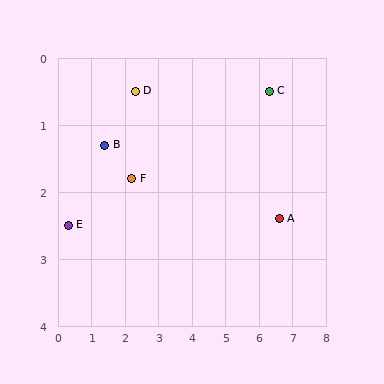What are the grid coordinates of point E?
Point E is at approximately (0.3, 2.5).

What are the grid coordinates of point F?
Point F is at approximately (2.2, 1.8).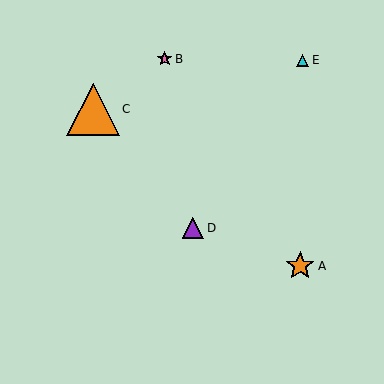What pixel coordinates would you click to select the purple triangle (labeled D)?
Click at (193, 228) to select the purple triangle D.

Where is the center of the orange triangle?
The center of the orange triangle is at (93, 109).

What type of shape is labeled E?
Shape E is a cyan triangle.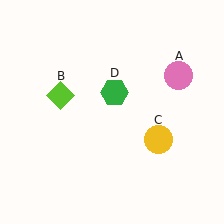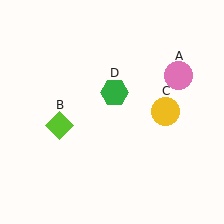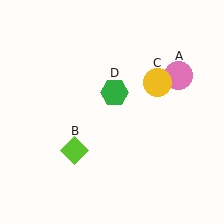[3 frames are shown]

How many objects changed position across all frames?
2 objects changed position: lime diamond (object B), yellow circle (object C).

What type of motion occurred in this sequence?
The lime diamond (object B), yellow circle (object C) rotated counterclockwise around the center of the scene.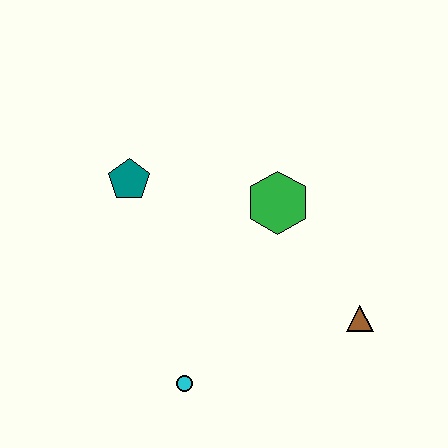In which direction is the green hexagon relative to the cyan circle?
The green hexagon is above the cyan circle.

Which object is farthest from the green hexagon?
The cyan circle is farthest from the green hexagon.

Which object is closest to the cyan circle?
The brown triangle is closest to the cyan circle.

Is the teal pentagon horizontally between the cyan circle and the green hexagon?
No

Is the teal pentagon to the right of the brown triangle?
No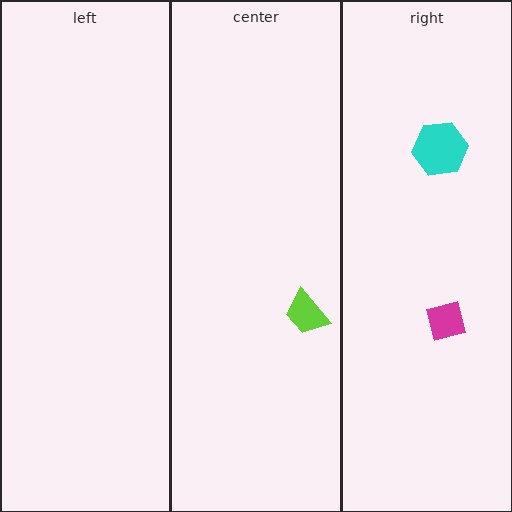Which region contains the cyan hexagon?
The right region.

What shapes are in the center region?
The lime trapezoid.